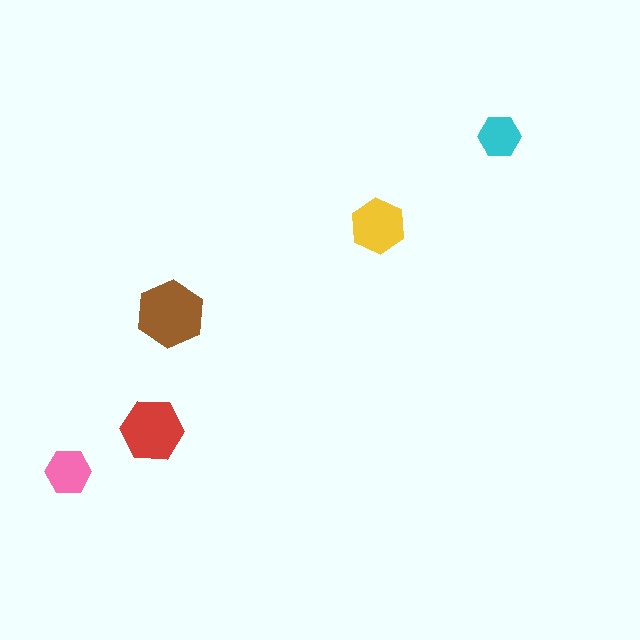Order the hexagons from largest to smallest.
the brown one, the red one, the yellow one, the pink one, the cyan one.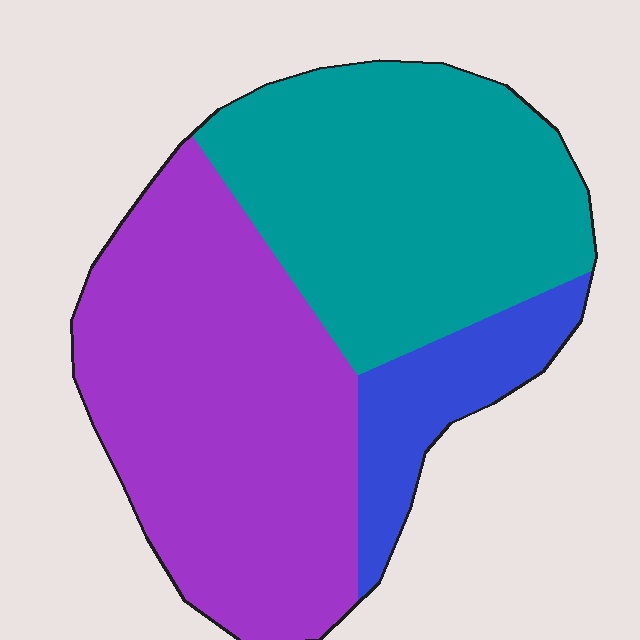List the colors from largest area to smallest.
From largest to smallest: purple, teal, blue.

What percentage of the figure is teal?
Teal covers roughly 40% of the figure.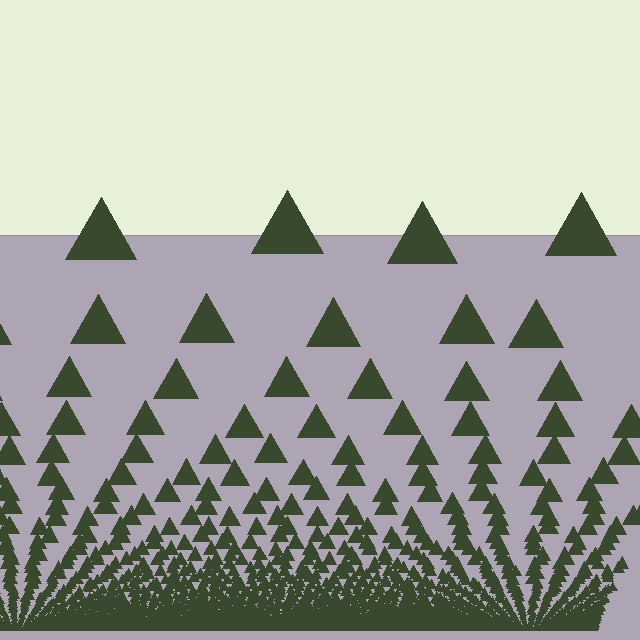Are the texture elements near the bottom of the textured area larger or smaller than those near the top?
Smaller. The gradient is inverted — elements near the bottom are smaller and denser.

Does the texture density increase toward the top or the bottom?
Density increases toward the bottom.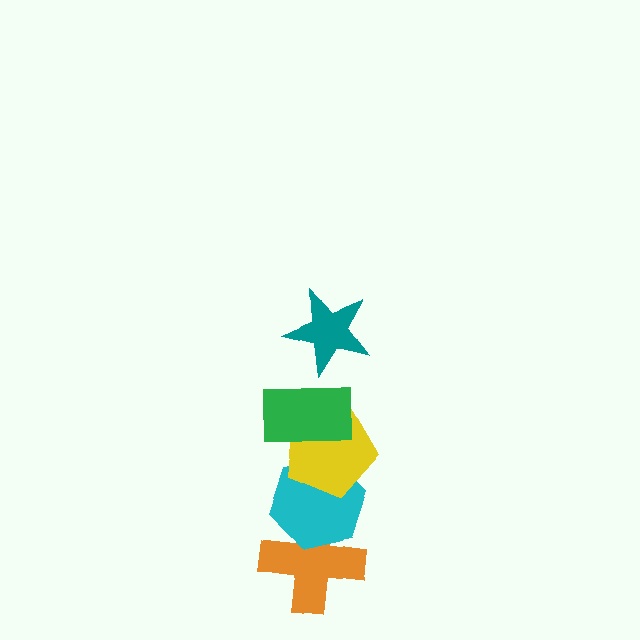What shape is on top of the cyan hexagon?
The yellow pentagon is on top of the cyan hexagon.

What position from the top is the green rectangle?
The green rectangle is 2nd from the top.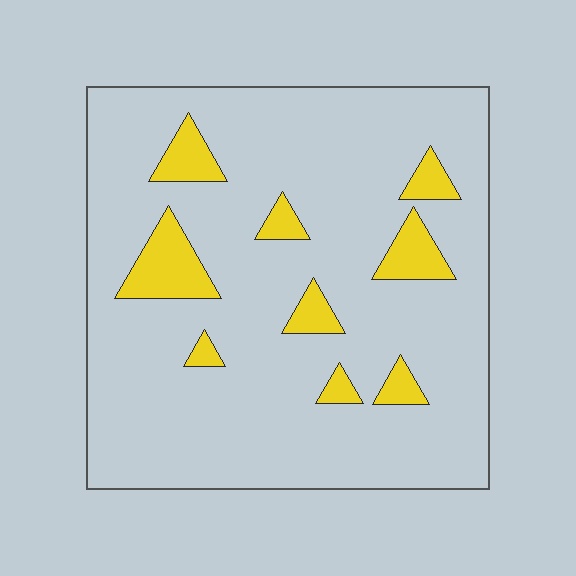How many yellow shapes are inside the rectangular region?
9.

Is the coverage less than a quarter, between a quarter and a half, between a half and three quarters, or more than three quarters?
Less than a quarter.